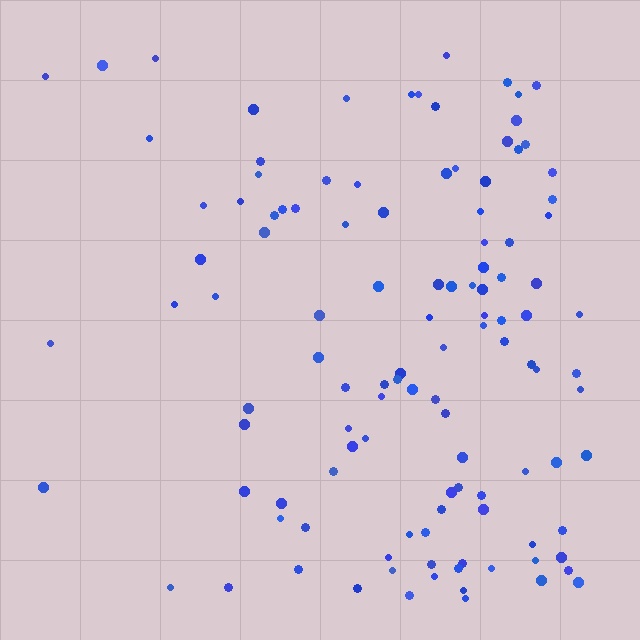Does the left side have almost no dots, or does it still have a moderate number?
Still a moderate number, just noticeably fewer than the right.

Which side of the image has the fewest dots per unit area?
The left.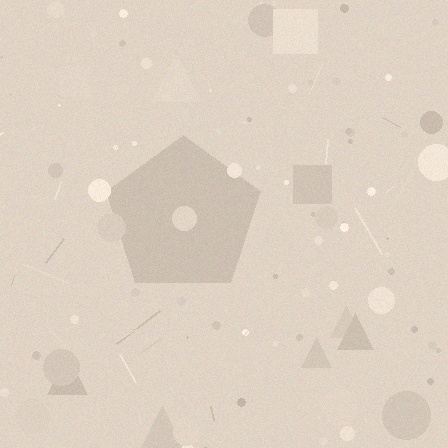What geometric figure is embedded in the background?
A pentagon is embedded in the background.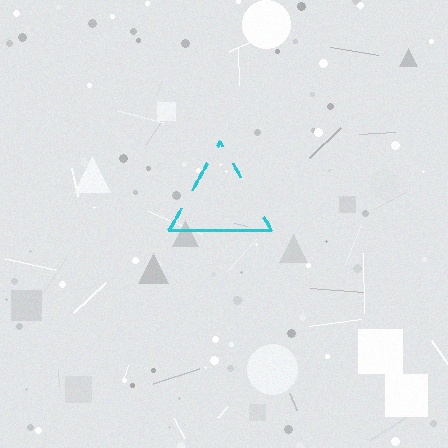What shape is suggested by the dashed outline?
The dashed outline suggests a triangle.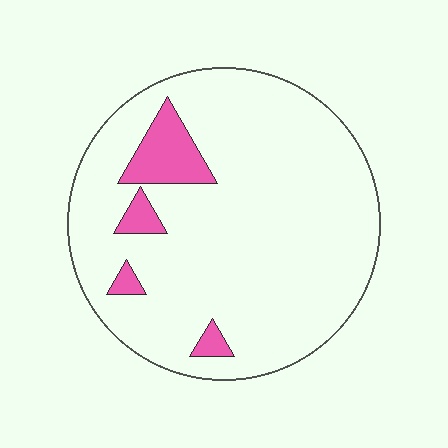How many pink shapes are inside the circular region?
4.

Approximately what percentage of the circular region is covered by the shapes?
Approximately 10%.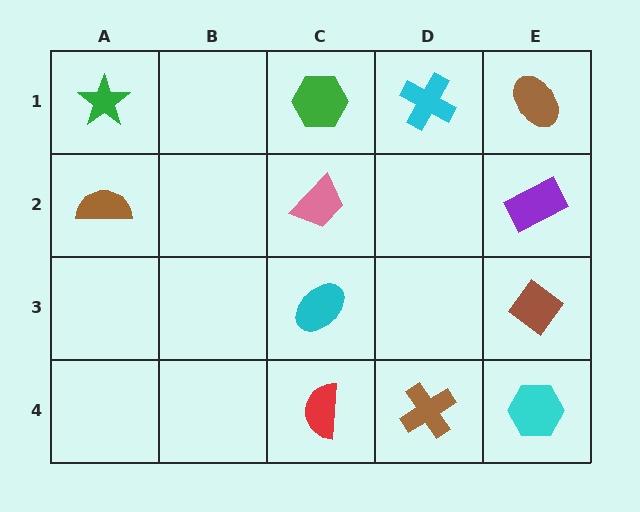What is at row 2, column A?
A brown semicircle.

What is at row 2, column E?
A purple rectangle.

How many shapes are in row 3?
2 shapes.